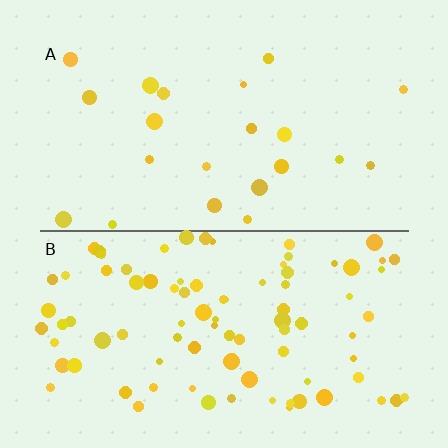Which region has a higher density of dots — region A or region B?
B (the bottom).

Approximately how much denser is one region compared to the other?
Approximately 4.2× — region B over region A.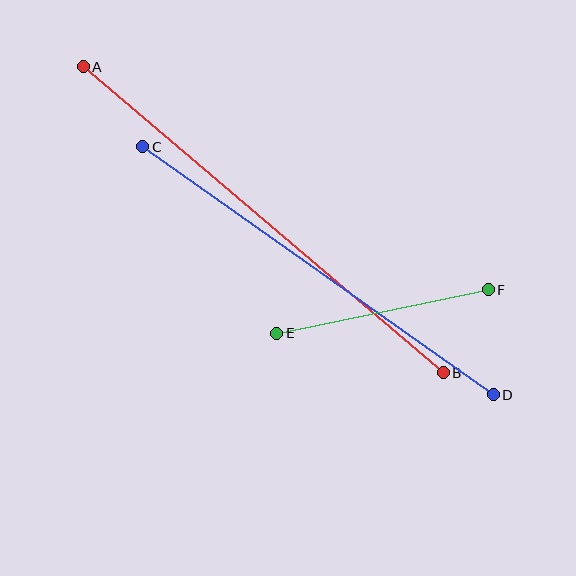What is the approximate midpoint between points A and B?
The midpoint is at approximately (263, 220) pixels.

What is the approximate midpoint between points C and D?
The midpoint is at approximately (318, 271) pixels.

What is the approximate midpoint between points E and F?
The midpoint is at approximately (382, 311) pixels.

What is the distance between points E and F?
The distance is approximately 216 pixels.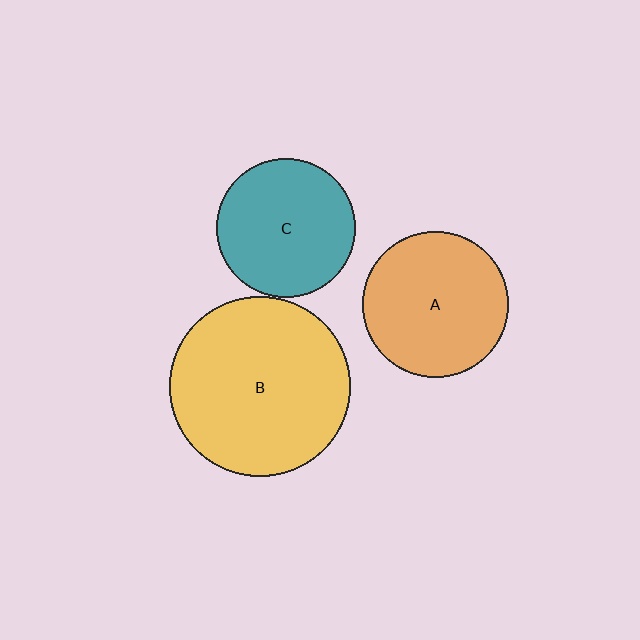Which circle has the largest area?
Circle B (yellow).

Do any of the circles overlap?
No, none of the circles overlap.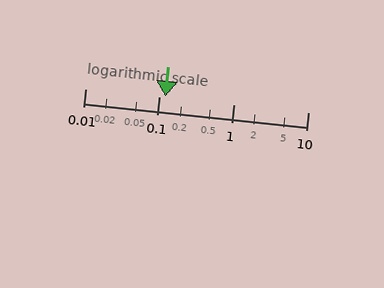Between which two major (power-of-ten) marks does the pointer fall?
The pointer is between 0.1 and 1.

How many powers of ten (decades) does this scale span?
The scale spans 3 decades, from 0.01 to 10.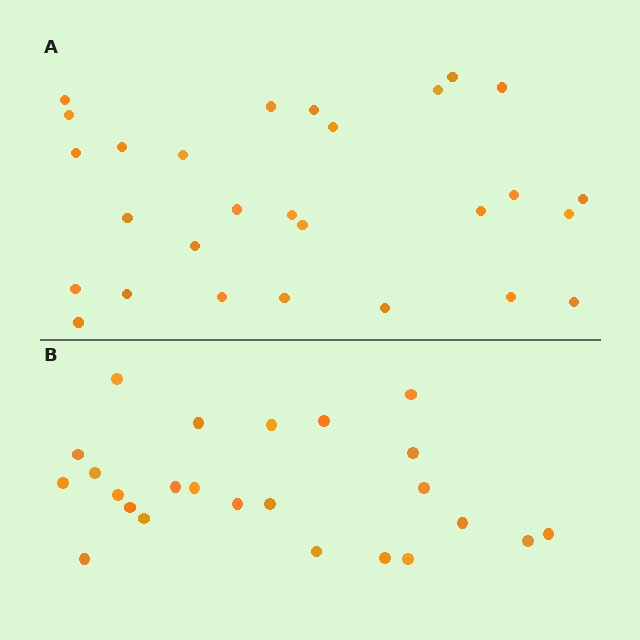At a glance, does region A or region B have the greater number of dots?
Region A (the top region) has more dots.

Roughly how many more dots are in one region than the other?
Region A has about 4 more dots than region B.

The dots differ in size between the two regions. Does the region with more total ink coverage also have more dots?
No. Region B has more total ink coverage because its dots are larger, but region A actually contains more individual dots. Total area can be misleading — the number of items is what matters here.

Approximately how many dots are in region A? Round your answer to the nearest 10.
About 30 dots. (The exact count is 28, which rounds to 30.)